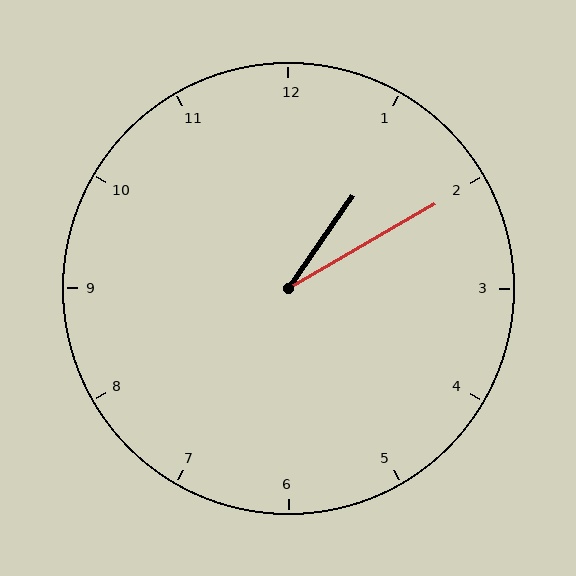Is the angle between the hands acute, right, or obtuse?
It is acute.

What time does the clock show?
1:10.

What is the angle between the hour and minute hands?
Approximately 25 degrees.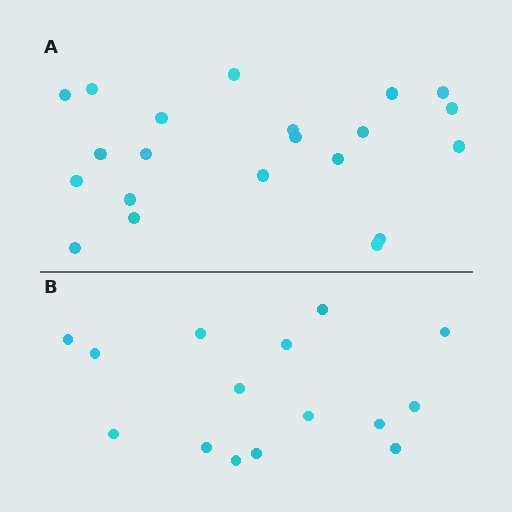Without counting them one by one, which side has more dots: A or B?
Region A (the top region) has more dots.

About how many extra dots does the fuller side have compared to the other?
Region A has about 6 more dots than region B.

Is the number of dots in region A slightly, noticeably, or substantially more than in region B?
Region A has noticeably more, but not dramatically so. The ratio is roughly 1.4 to 1.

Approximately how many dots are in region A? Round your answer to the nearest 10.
About 20 dots. (The exact count is 21, which rounds to 20.)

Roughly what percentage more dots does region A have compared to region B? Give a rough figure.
About 40% more.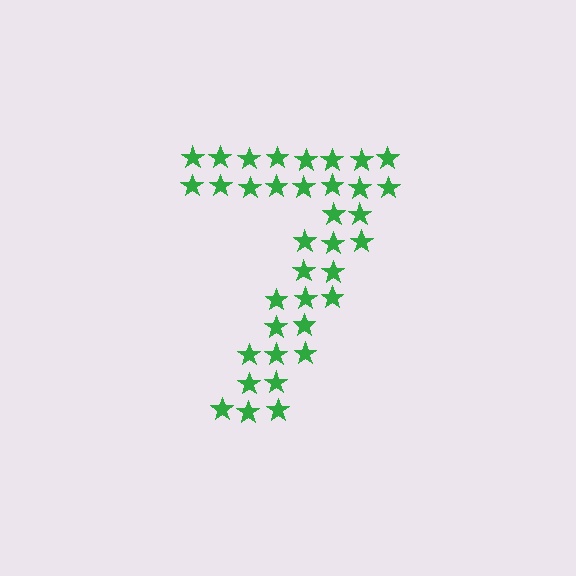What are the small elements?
The small elements are stars.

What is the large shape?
The large shape is the digit 7.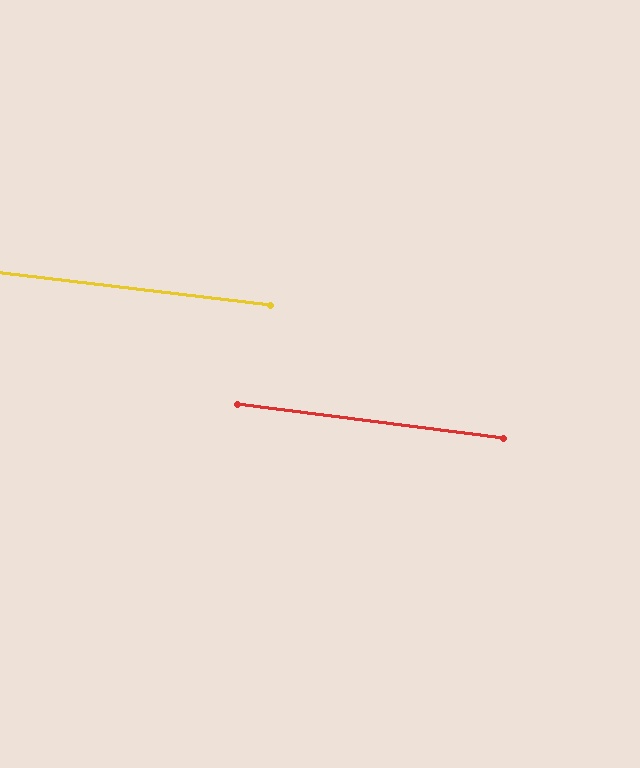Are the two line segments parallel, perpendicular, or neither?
Parallel — their directions differ by only 0.5°.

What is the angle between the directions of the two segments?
Approximately 0 degrees.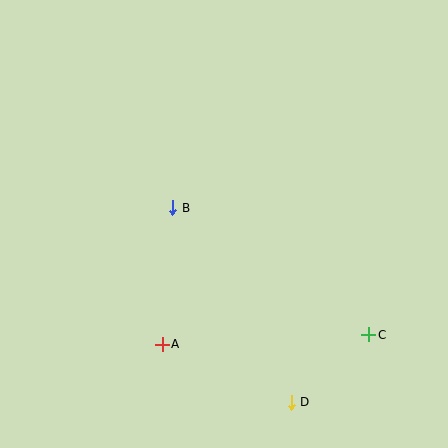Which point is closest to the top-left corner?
Point B is closest to the top-left corner.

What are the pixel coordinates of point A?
Point A is at (162, 344).